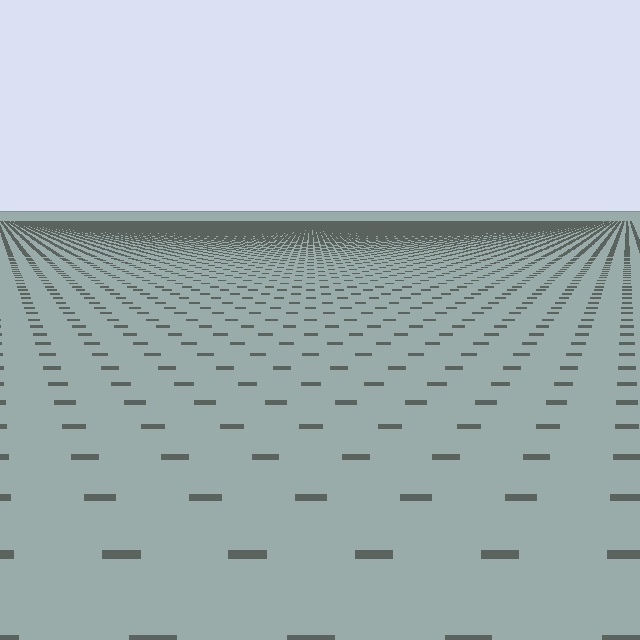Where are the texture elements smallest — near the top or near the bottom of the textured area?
Near the top.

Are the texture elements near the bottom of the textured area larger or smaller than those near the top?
Larger. Near the bottom, elements are closer to the viewer and appear at a bigger on-screen size.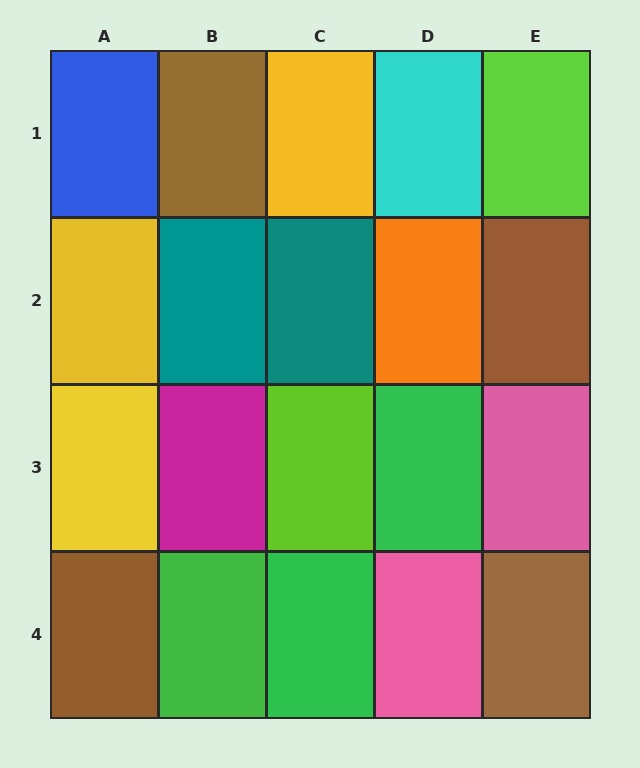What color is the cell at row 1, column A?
Blue.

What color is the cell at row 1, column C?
Yellow.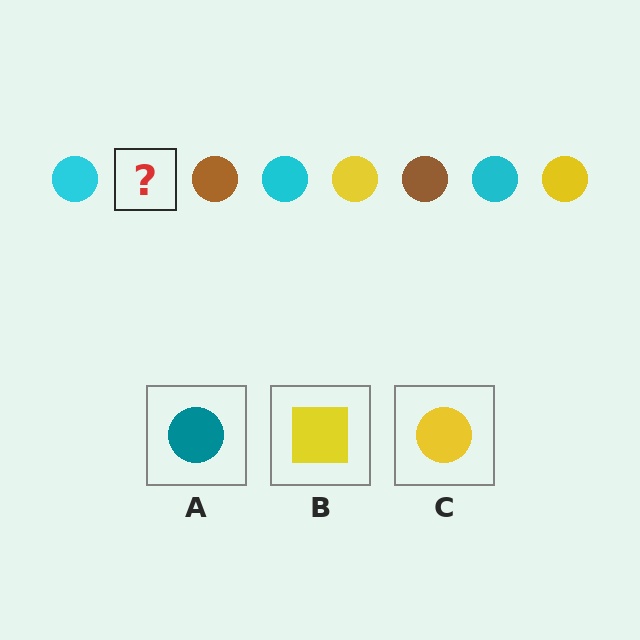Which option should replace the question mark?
Option C.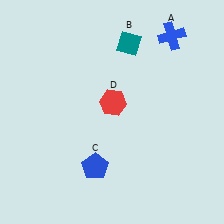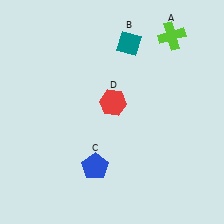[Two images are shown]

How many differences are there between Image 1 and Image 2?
There is 1 difference between the two images.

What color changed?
The cross (A) changed from blue in Image 1 to lime in Image 2.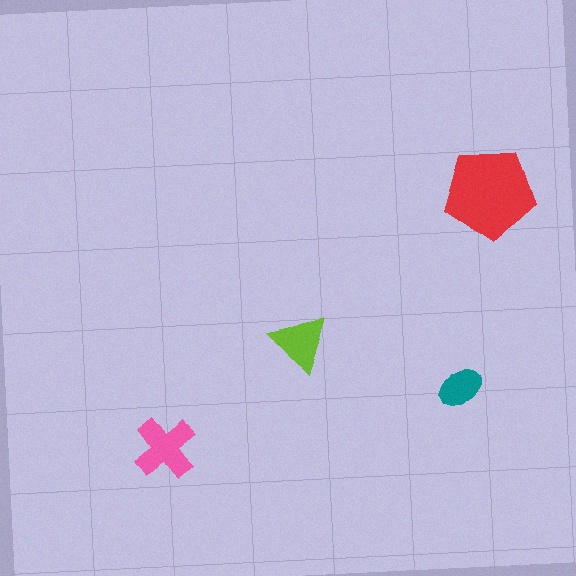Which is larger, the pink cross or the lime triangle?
The pink cross.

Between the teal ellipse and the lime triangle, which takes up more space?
The lime triangle.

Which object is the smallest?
The teal ellipse.